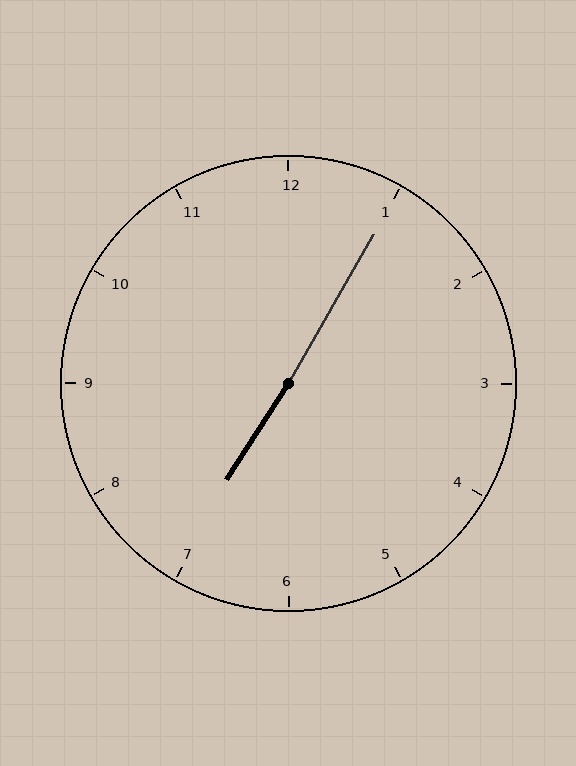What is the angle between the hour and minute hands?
Approximately 178 degrees.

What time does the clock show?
7:05.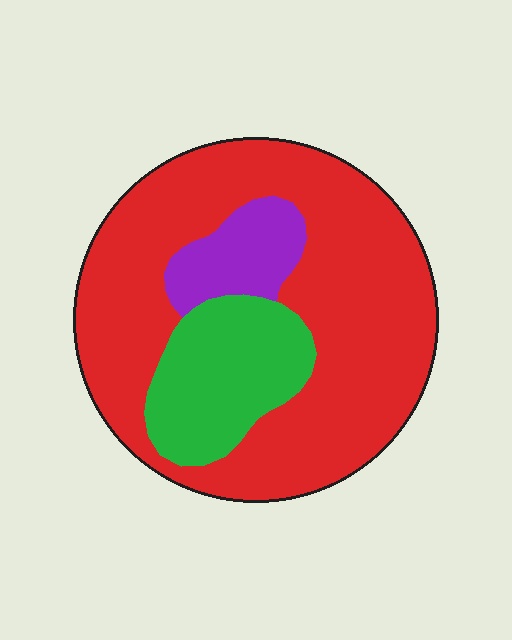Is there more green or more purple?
Green.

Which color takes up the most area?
Red, at roughly 70%.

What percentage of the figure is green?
Green takes up less than a quarter of the figure.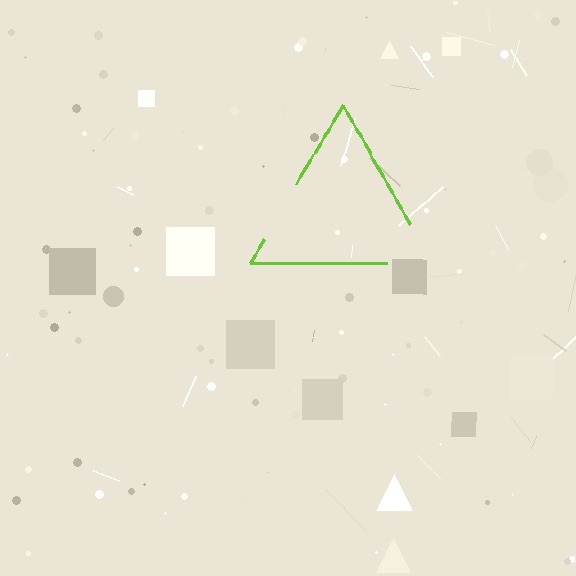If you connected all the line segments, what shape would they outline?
They would outline a triangle.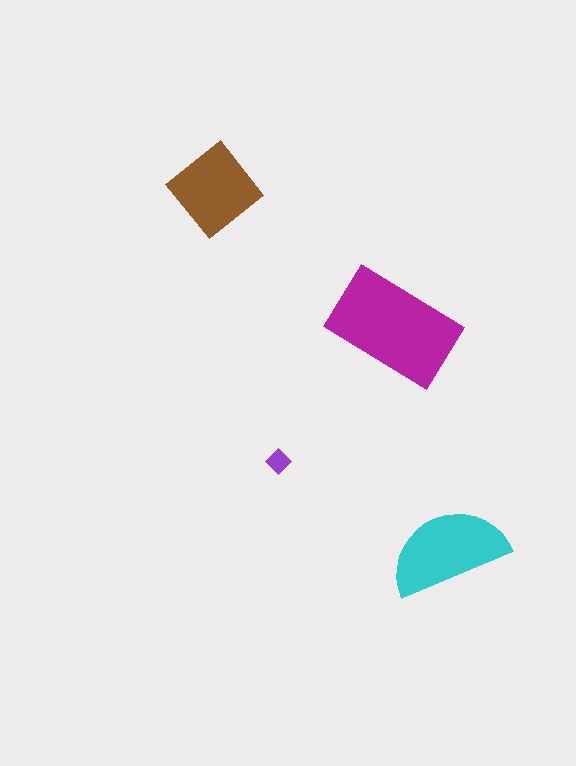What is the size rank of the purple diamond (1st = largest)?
4th.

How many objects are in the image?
There are 4 objects in the image.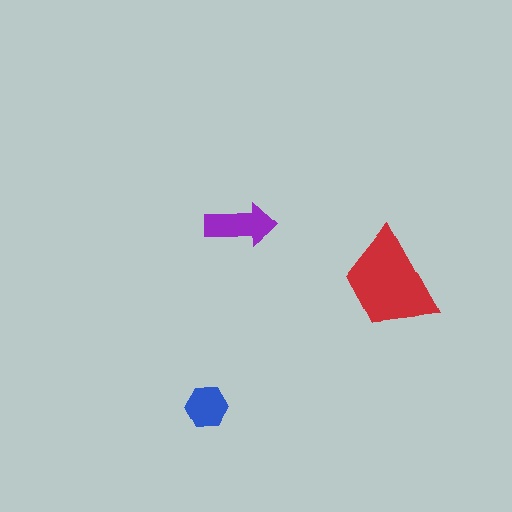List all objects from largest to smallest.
The red trapezoid, the purple arrow, the blue hexagon.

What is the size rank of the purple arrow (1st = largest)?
2nd.